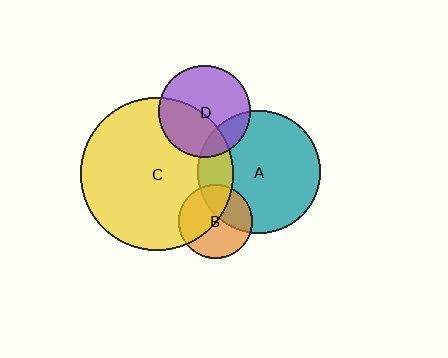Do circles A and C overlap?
Yes.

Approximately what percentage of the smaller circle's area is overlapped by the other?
Approximately 20%.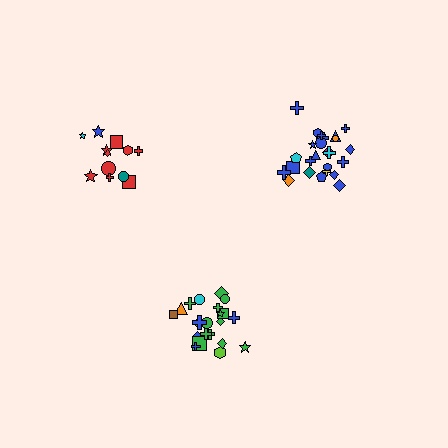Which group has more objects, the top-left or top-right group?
The top-right group.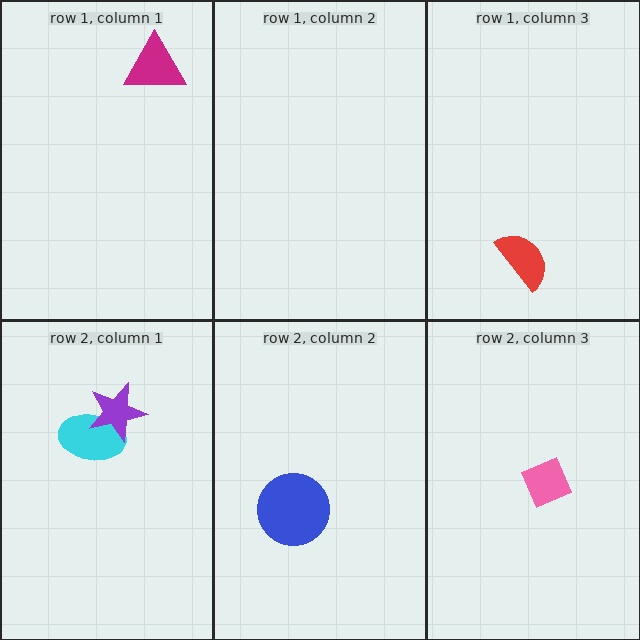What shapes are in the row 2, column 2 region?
The blue circle.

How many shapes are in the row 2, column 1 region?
2.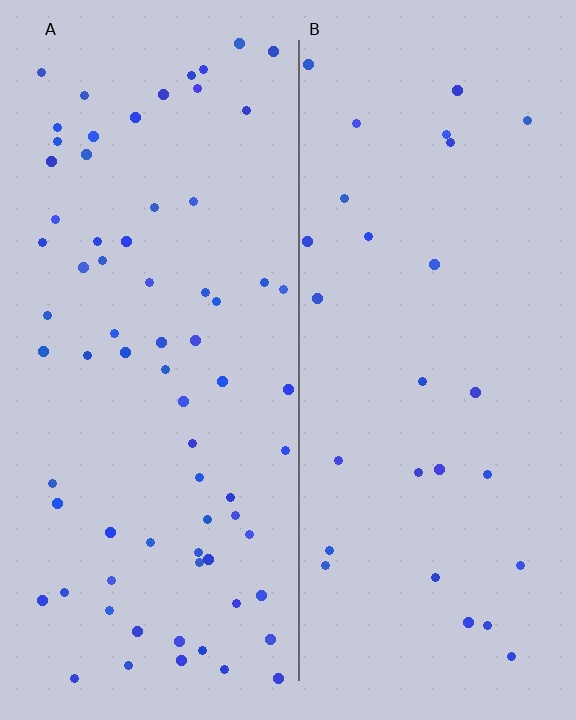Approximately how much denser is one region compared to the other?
Approximately 2.6× — region A over region B.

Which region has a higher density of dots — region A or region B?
A (the left).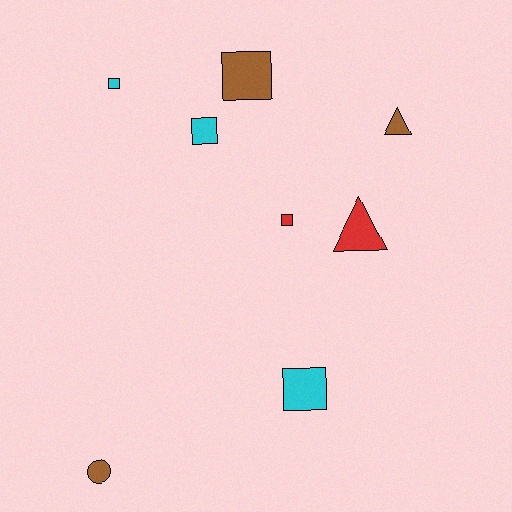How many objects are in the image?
There are 8 objects.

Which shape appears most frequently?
Square, with 5 objects.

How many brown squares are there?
There is 1 brown square.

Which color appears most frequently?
Brown, with 3 objects.